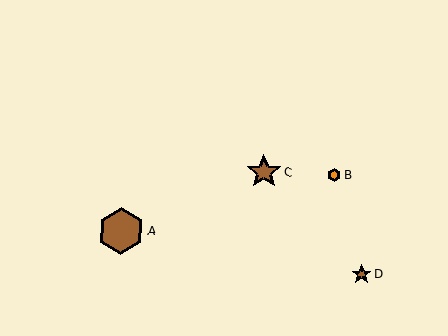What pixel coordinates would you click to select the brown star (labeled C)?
Click at (264, 172) to select the brown star C.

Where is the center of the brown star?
The center of the brown star is at (362, 275).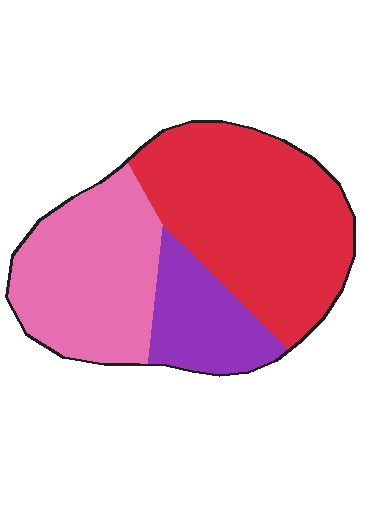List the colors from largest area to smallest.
From largest to smallest: red, pink, purple.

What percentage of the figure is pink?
Pink takes up between a third and a half of the figure.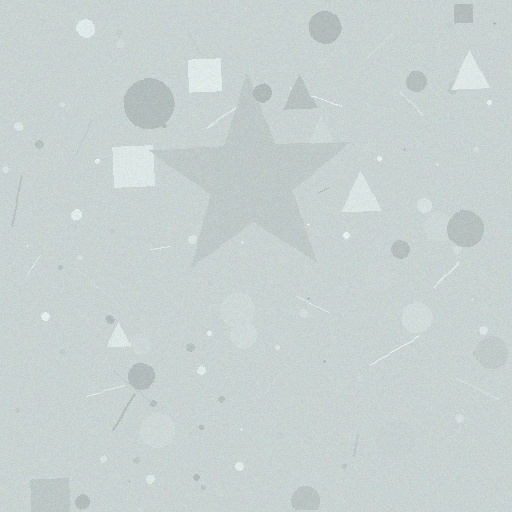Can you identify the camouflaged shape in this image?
The camouflaged shape is a star.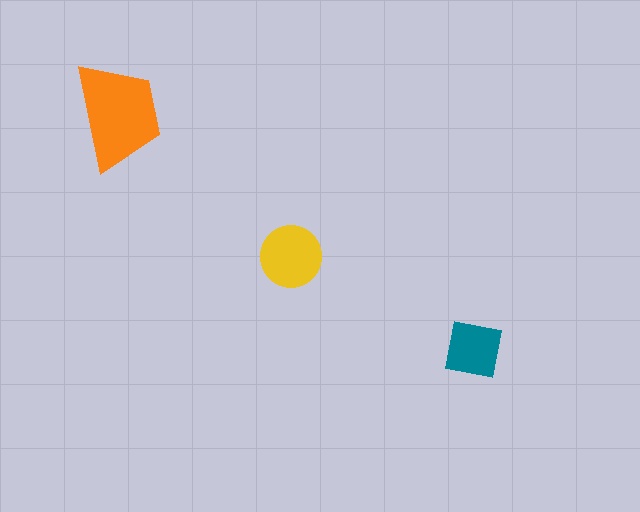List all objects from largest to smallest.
The orange trapezoid, the yellow circle, the teal square.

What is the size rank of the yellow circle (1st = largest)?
2nd.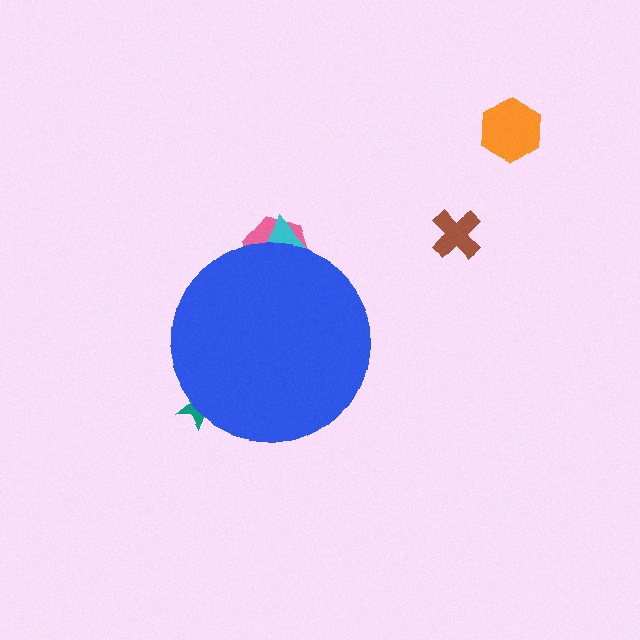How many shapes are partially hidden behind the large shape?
3 shapes are partially hidden.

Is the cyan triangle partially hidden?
Yes, the cyan triangle is partially hidden behind the blue circle.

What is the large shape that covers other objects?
A blue circle.